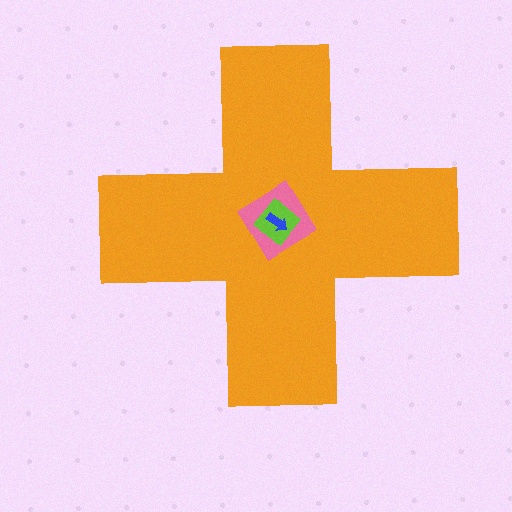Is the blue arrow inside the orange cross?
Yes.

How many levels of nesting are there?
4.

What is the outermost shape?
The orange cross.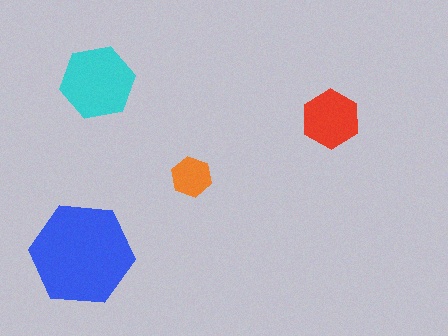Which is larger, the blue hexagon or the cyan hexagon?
The blue one.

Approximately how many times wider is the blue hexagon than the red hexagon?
About 2 times wider.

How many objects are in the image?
There are 4 objects in the image.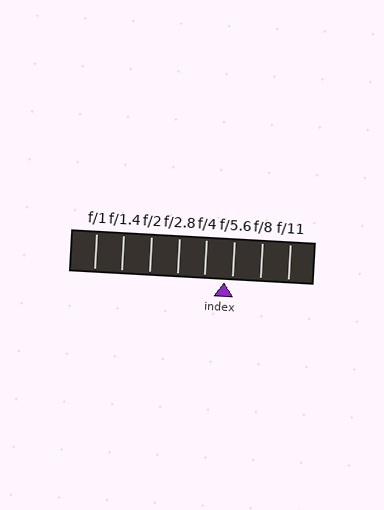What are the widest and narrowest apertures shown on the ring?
The widest aperture shown is f/1 and the narrowest is f/11.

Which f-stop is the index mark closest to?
The index mark is closest to f/5.6.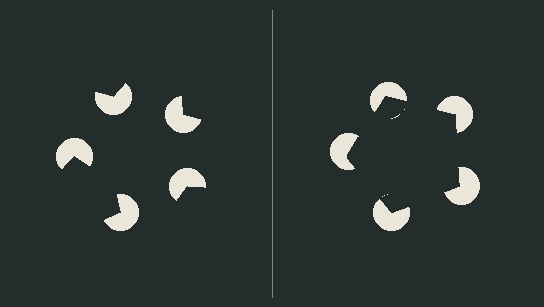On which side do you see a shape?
An illusory pentagon appears on the right side. On the left side the wedge cuts are rotated, so no coherent shape forms.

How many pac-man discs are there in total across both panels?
10 — 5 on each side.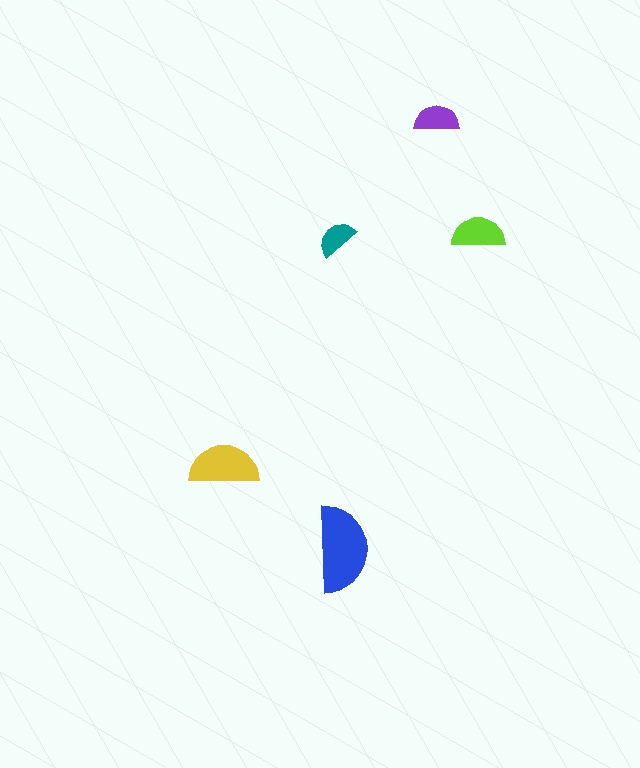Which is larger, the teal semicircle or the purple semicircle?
The purple one.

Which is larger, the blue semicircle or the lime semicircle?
The blue one.